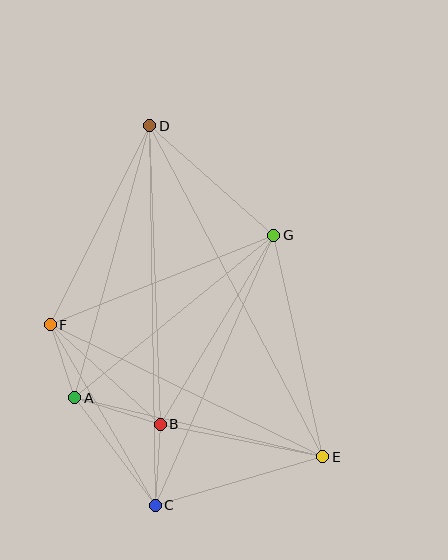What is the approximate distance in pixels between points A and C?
The distance between A and C is approximately 134 pixels.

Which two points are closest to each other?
Points A and F are closest to each other.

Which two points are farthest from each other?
Points C and D are farthest from each other.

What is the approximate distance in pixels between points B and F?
The distance between B and F is approximately 148 pixels.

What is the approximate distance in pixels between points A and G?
The distance between A and G is approximately 257 pixels.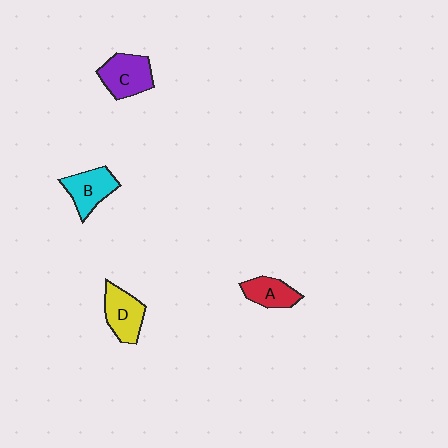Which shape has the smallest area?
Shape A (red).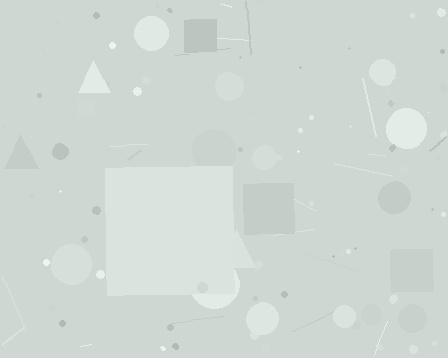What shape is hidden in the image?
A square is hidden in the image.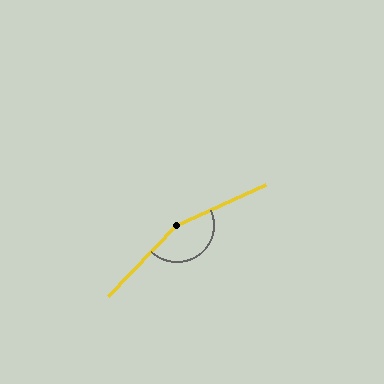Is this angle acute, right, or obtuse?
It is obtuse.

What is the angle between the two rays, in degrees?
Approximately 159 degrees.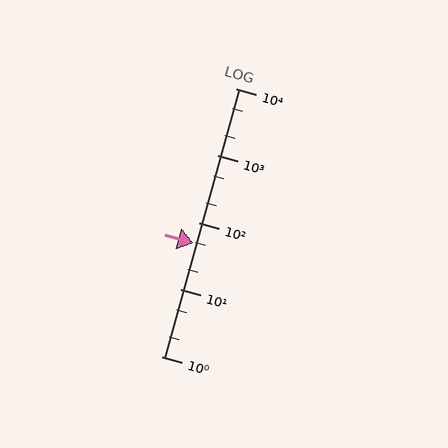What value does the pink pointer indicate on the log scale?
The pointer indicates approximately 49.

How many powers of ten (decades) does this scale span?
The scale spans 4 decades, from 1 to 10000.